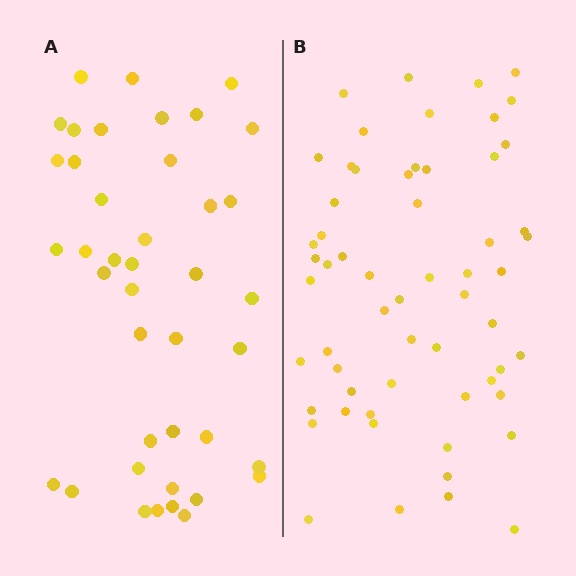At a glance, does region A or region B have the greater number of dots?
Region B (the right region) has more dots.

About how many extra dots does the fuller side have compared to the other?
Region B has approximately 20 more dots than region A.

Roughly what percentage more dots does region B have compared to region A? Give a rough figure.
About 45% more.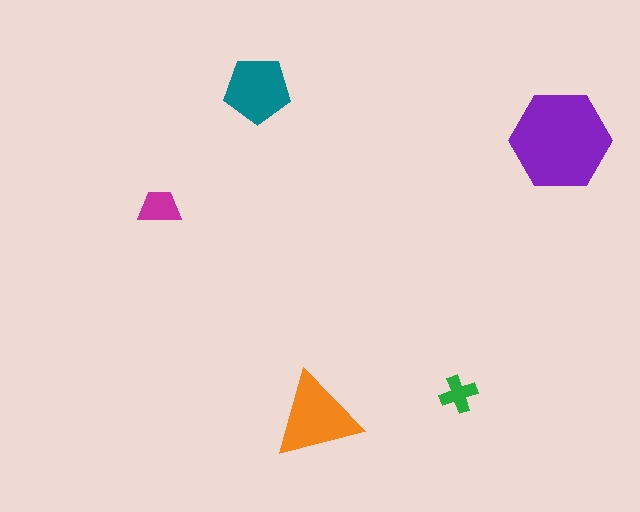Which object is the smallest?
The green cross.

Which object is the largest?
The purple hexagon.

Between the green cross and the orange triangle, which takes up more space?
The orange triangle.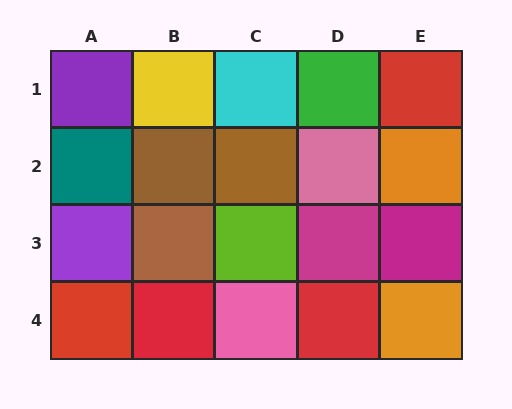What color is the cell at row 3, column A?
Purple.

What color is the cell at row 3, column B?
Brown.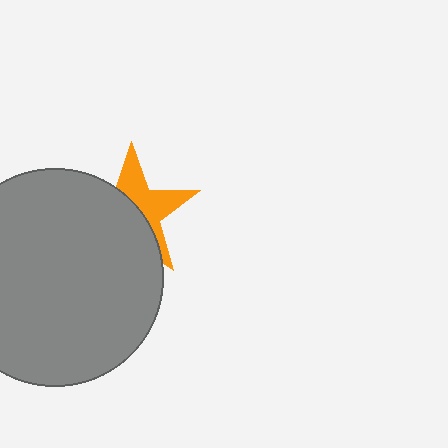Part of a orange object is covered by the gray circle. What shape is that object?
It is a star.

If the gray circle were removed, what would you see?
You would see the complete orange star.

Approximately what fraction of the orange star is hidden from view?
Roughly 57% of the orange star is hidden behind the gray circle.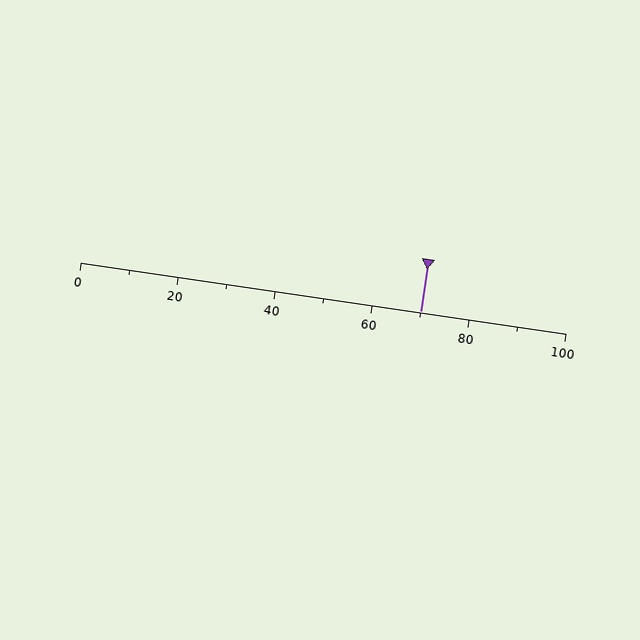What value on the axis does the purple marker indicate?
The marker indicates approximately 70.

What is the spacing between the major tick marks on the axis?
The major ticks are spaced 20 apart.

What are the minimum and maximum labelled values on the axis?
The axis runs from 0 to 100.